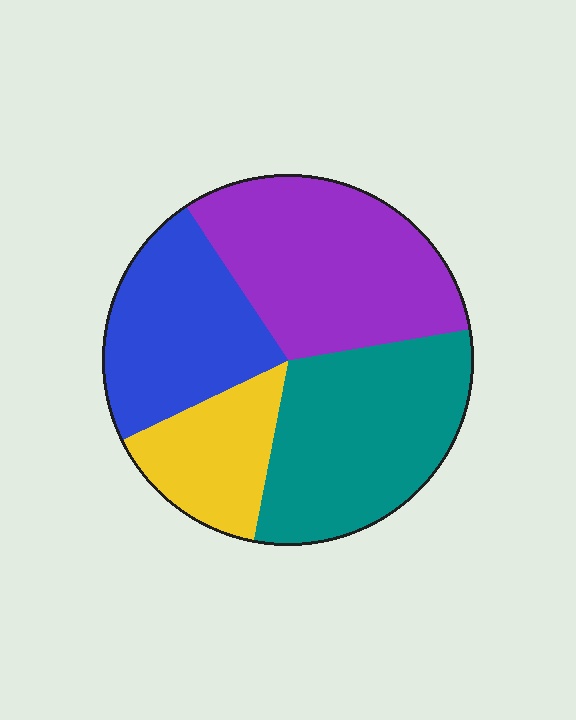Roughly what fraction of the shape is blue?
Blue takes up about one quarter (1/4) of the shape.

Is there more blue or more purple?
Purple.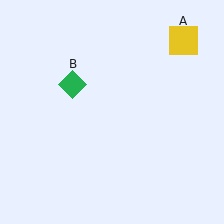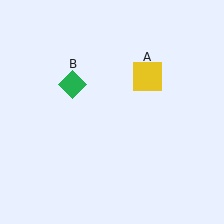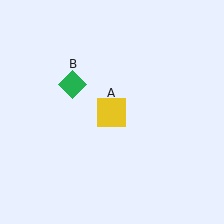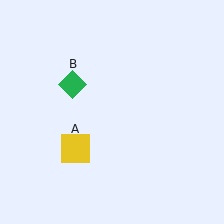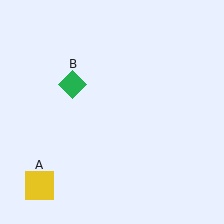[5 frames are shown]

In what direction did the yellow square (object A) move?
The yellow square (object A) moved down and to the left.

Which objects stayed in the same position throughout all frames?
Green diamond (object B) remained stationary.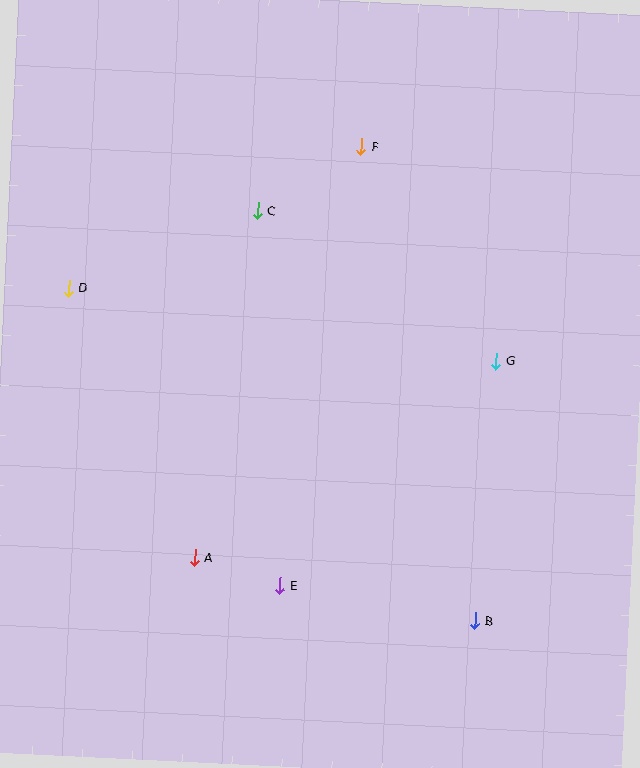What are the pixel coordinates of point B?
Point B is at (475, 621).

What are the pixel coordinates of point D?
Point D is at (69, 288).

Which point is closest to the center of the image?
Point G at (496, 361) is closest to the center.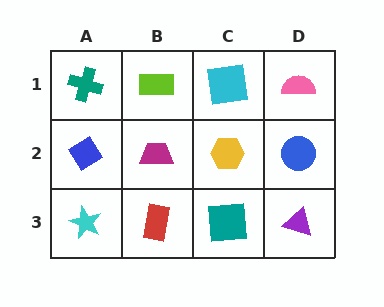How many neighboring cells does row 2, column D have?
3.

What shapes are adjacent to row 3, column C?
A yellow hexagon (row 2, column C), a red rectangle (row 3, column B), a purple triangle (row 3, column D).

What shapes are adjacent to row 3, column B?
A magenta trapezoid (row 2, column B), a cyan star (row 3, column A), a teal square (row 3, column C).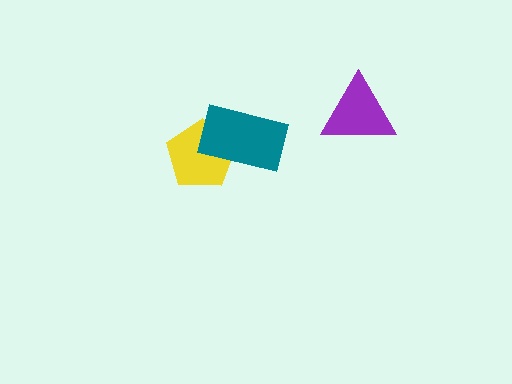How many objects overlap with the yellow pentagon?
1 object overlaps with the yellow pentagon.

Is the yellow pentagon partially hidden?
Yes, it is partially covered by another shape.